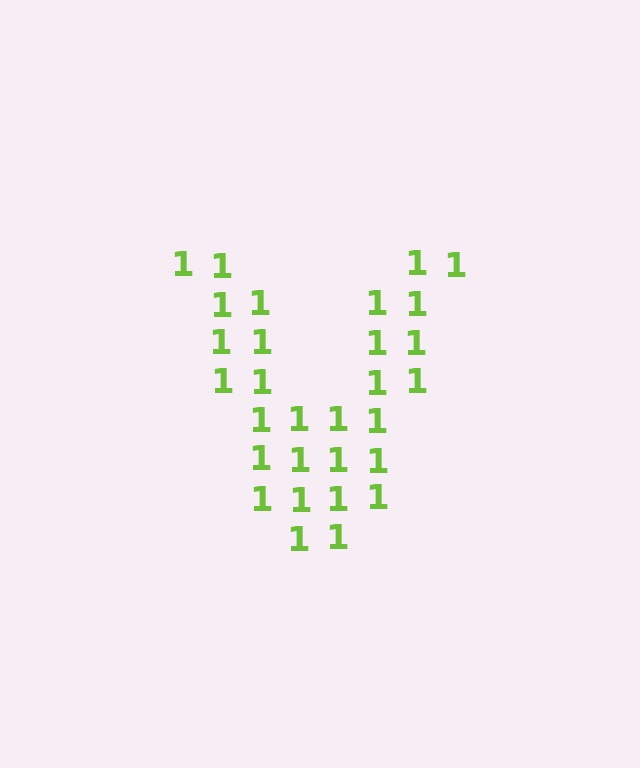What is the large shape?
The large shape is the letter V.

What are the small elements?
The small elements are digit 1's.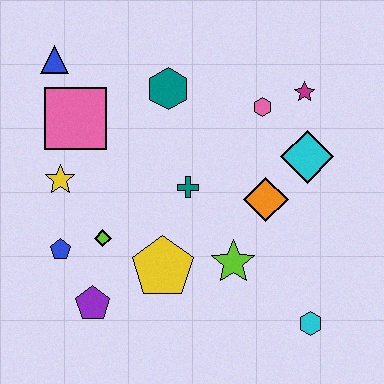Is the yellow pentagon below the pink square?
Yes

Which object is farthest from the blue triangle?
The cyan hexagon is farthest from the blue triangle.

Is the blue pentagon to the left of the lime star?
Yes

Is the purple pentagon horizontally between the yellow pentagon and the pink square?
Yes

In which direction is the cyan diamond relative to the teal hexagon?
The cyan diamond is to the right of the teal hexagon.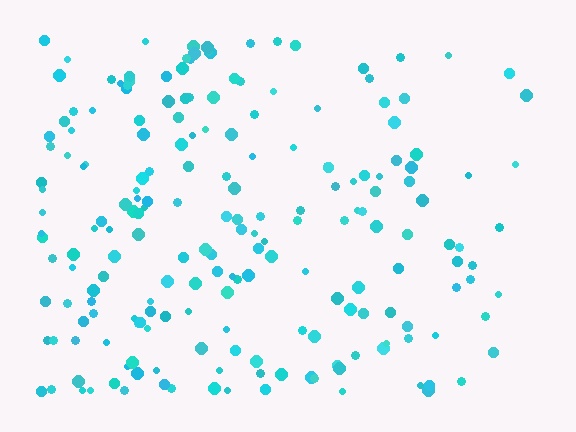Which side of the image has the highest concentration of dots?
The left.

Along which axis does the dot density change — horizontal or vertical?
Horizontal.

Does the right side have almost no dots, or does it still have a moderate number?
Still a moderate number, just noticeably fewer than the left.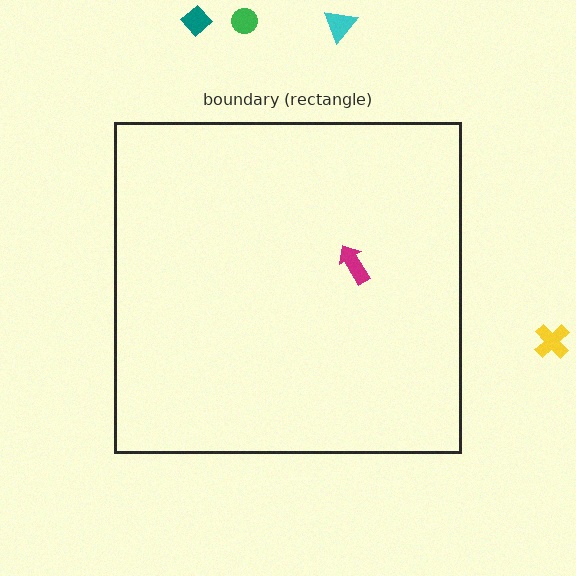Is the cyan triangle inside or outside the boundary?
Outside.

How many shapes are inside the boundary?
1 inside, 4 outside.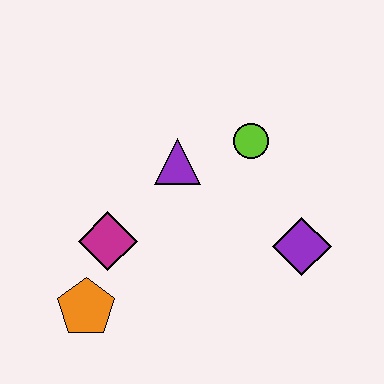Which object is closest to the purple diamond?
The lime circle is closest to the purple diamond.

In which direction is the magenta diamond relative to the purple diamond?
The magenta diamond is to the left of the purple diamond.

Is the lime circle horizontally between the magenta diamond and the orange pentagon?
No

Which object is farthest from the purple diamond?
The orange pentagon is farthest from the purple diamond.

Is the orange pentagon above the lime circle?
No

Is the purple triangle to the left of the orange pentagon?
No